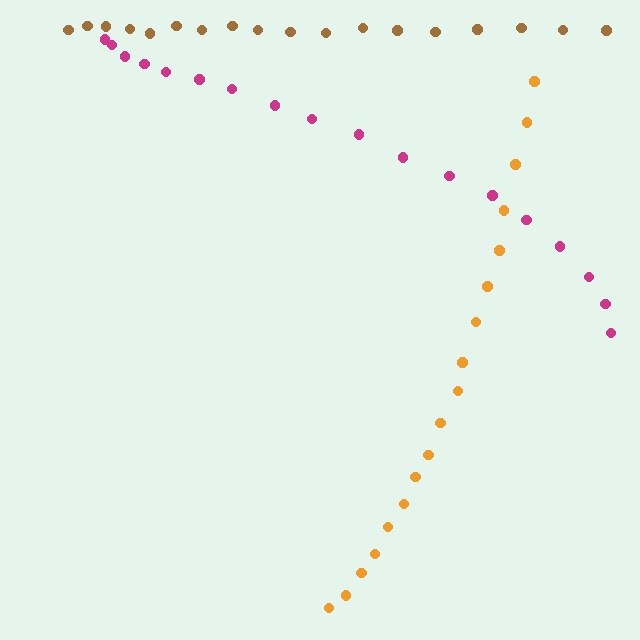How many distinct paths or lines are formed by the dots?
There are 3 distinct paths.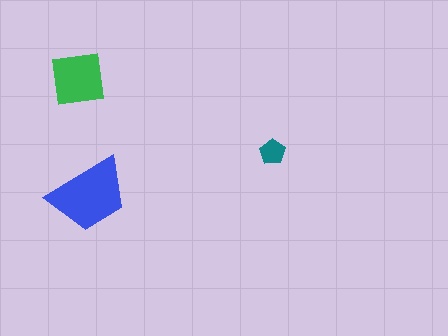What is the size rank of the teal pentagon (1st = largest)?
3rd.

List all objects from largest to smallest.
The blue trapezoid, the green square, the teal pentagon.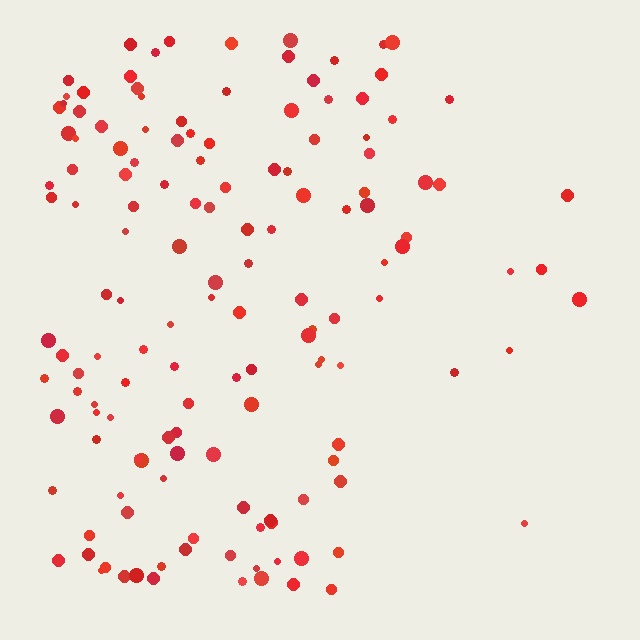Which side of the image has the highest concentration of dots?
The left.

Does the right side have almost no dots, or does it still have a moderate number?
Still a moderate number, just noticeably fewer than the left.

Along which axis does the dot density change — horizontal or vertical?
Horizontal.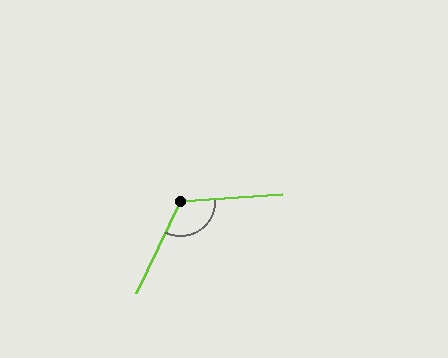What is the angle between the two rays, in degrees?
Approximately 120 degrees.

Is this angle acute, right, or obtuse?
It is obtuse.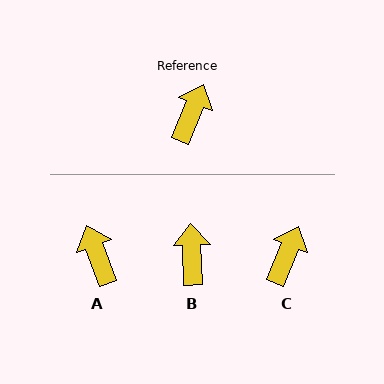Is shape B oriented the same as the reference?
No, it is off by about 24 degrees.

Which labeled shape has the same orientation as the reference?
C.